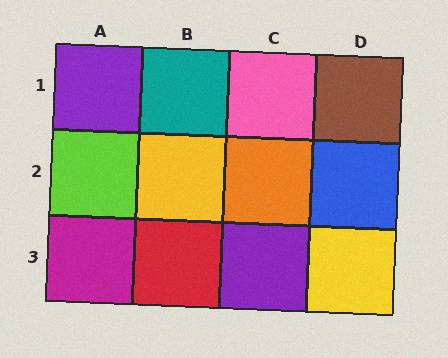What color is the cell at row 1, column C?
Pink.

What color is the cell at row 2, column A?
Lime.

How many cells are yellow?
2 cells are yellow.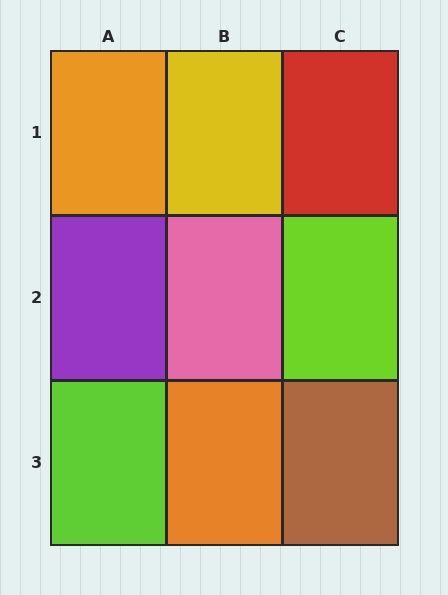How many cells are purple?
1 cell is purple.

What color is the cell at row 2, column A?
Purple.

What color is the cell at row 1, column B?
Yellow.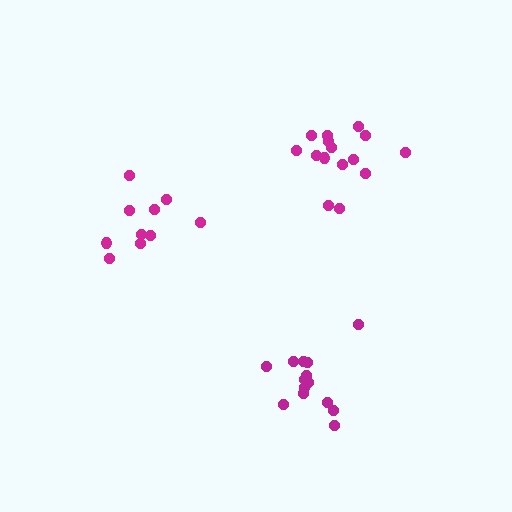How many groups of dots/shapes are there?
There are 3 groups.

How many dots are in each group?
Group 1: 10 dots, Group 2: 15 dots, Group 3: 14 dots (39 total).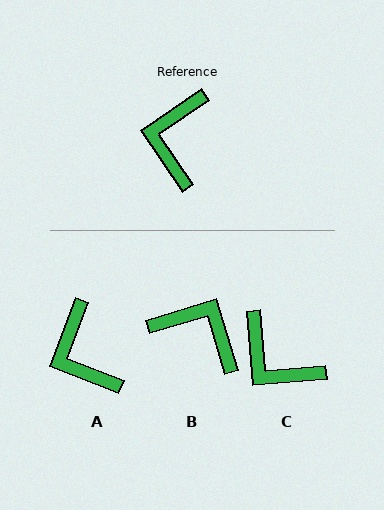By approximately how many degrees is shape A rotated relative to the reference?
Approximately 35 degrees counter-clockwise.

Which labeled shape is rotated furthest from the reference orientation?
B, about 107 degrees away.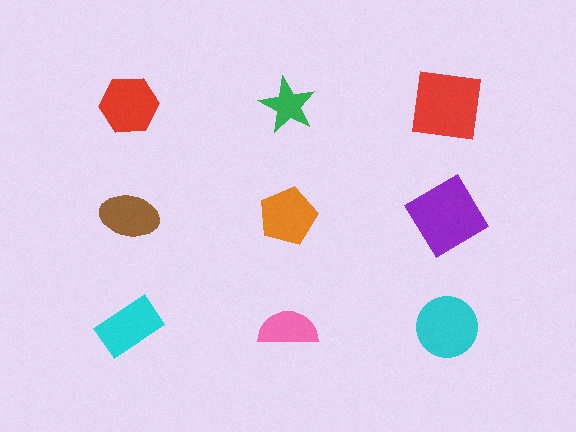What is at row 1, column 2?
A green star.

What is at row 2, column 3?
A purple diamond.